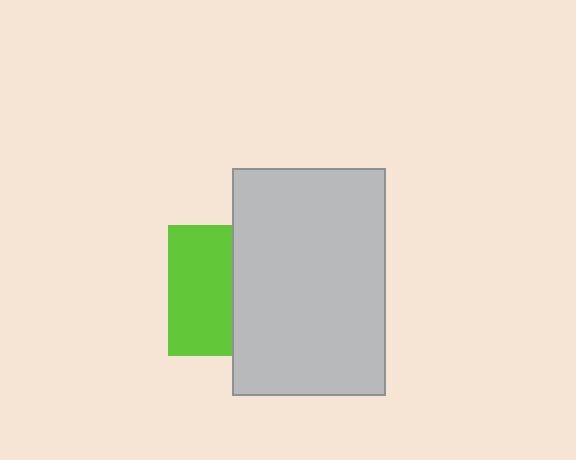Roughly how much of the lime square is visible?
About half of it is visible (roughly 49%).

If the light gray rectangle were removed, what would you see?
You would see the complete lime square.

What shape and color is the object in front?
The object in front is a light gray rectangle.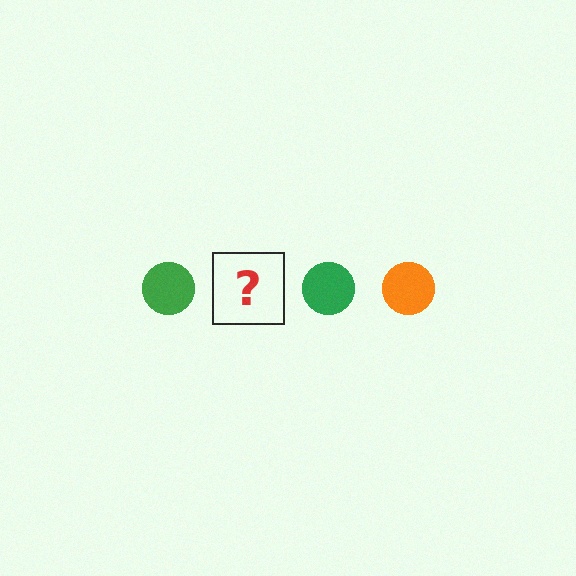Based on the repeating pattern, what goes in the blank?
The blank should be an orange circle.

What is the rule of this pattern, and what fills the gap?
The rule is that the pattern cycles through green, orange circles. The gap should be filled with an orange circle.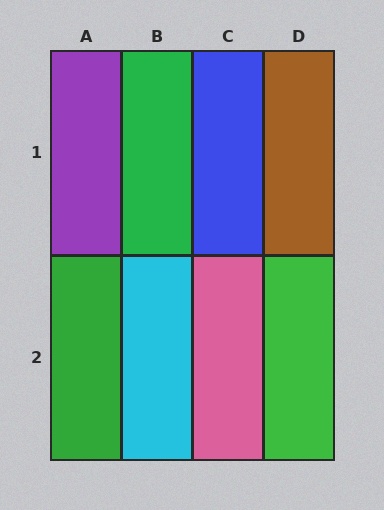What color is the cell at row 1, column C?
Blue.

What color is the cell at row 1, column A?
Purple.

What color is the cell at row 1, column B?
Green.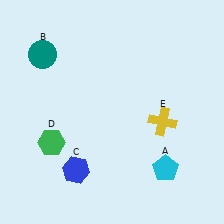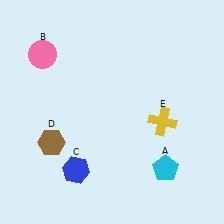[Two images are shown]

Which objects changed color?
B changed from teal to pink. D changed from green to brown.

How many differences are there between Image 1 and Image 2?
There are 2 differences between the two images.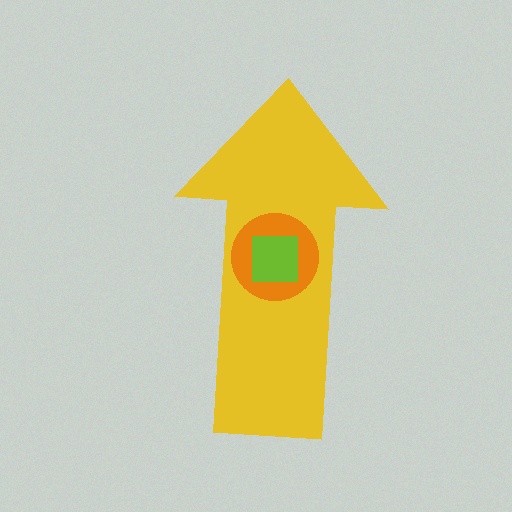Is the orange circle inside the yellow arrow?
Yes.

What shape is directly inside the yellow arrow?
The orange circle.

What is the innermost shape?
The lime square.